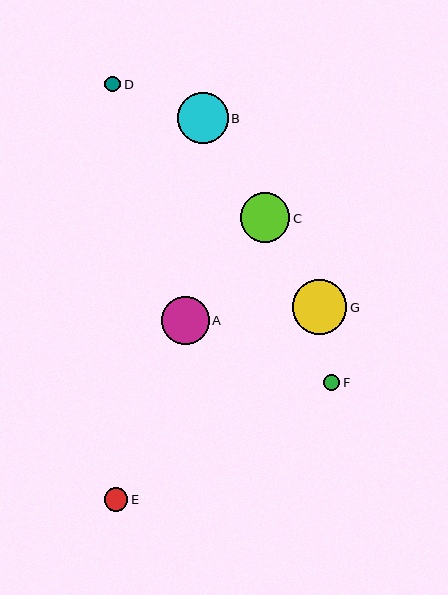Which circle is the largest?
Circle G is the largest with a size of approximately 55 pixels.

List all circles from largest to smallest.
From largest to smallest: G, B, C, A, E, F, D.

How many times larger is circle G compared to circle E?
Circle G is approximately 2.3 times the size of circle E.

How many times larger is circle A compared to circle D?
Circle A is approximately 3.1 times the size of circle D.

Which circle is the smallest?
Circle D is the smallest with a size of approximately 16 pixels.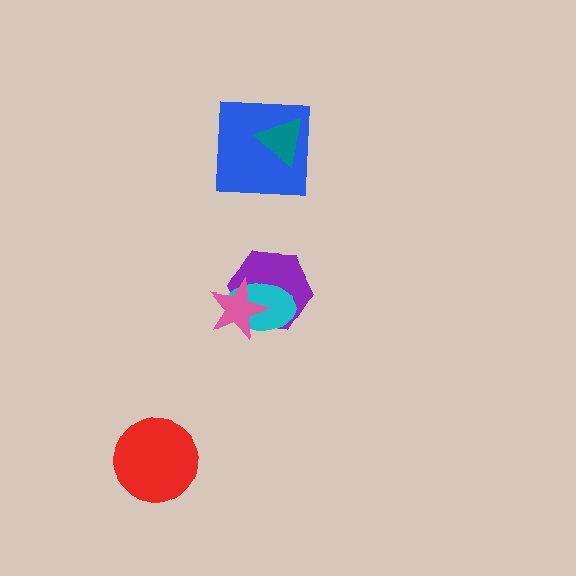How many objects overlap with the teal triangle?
1 object overlaps with the teal triangle.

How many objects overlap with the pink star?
2 objects overlap with the pink star.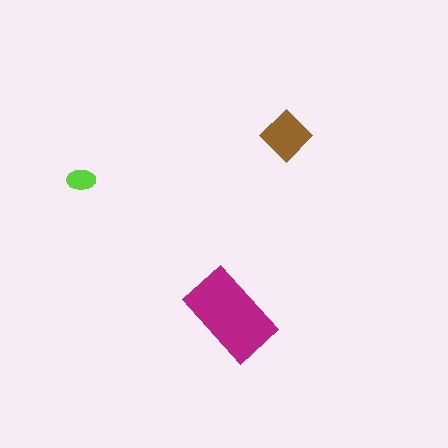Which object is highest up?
The brown diamond is topmost.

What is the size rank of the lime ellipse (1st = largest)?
3rd.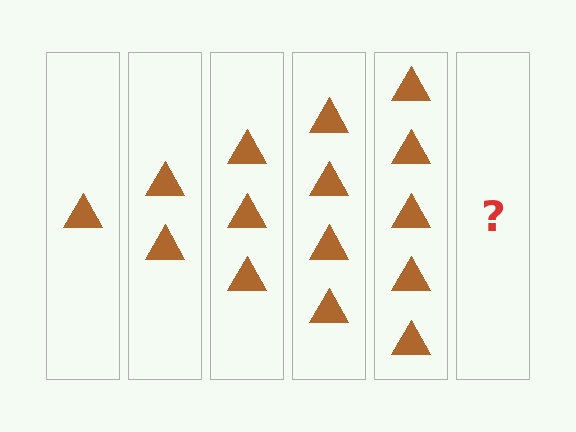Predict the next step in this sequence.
The next step is 6 triangles.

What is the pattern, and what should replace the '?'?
The pattern is that each step adds one more triangle. The '?' should be 6 triangles.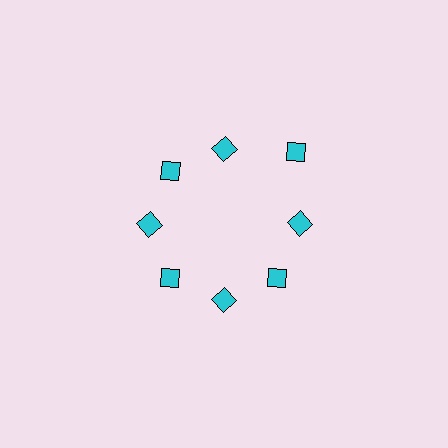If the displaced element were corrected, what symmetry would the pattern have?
It would have 8-fold rotational symmetry — the pattern would map onto itself every 45 degrees.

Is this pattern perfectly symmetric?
No. The 8 cyan diamonds are arranged in a ring, but one element near the 2 o'clock position is pushed outward from the center, breaking the 8-fold rotational symmetry.